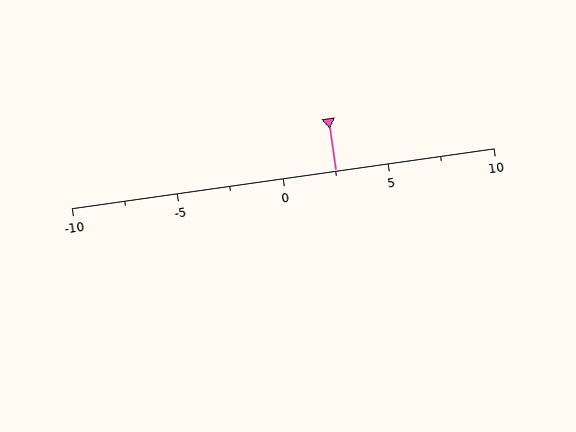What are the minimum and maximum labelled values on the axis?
The axis runs from -10 to 10.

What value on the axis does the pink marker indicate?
The marker indicates approximately 2.5.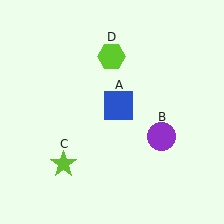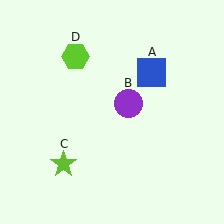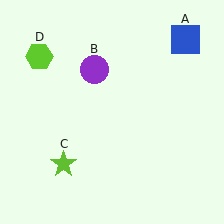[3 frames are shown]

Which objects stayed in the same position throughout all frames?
Lime star (object C) remained stationary.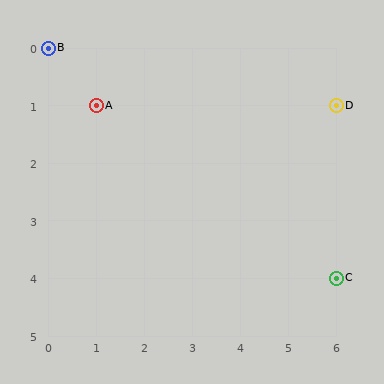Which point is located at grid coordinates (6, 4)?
Point C is at (6, 4).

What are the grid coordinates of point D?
Point D is at grid coordinates (6, 1).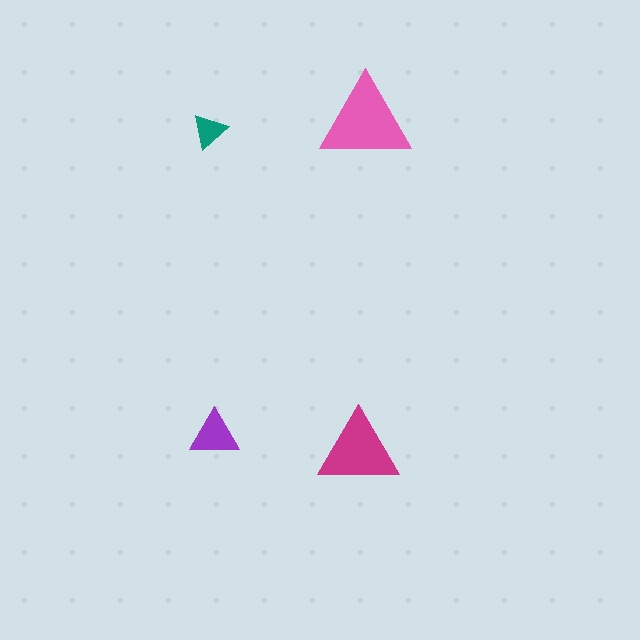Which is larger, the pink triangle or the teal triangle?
The pink one.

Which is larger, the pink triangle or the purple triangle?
The pink one.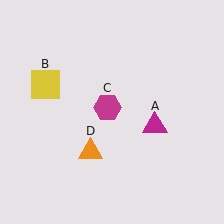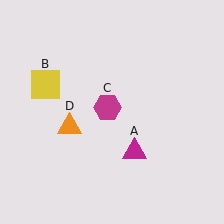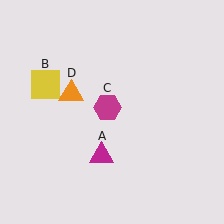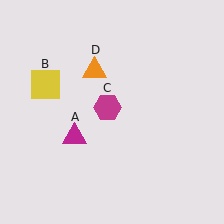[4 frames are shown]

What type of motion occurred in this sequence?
The magenta triangle (object A), orange triangle (object D) rotated clockwise around the center of the scene.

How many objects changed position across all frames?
2 objects changed position: magenta triangle (object A), orange triangle (object D).